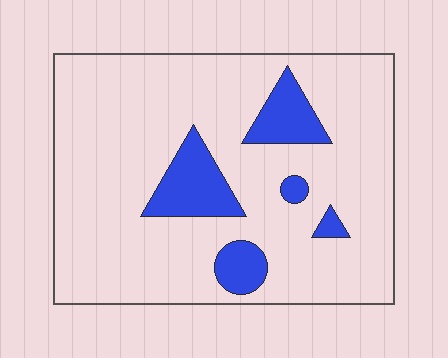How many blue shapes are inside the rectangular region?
5.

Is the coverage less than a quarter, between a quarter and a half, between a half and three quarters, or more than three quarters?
Less than a quarter.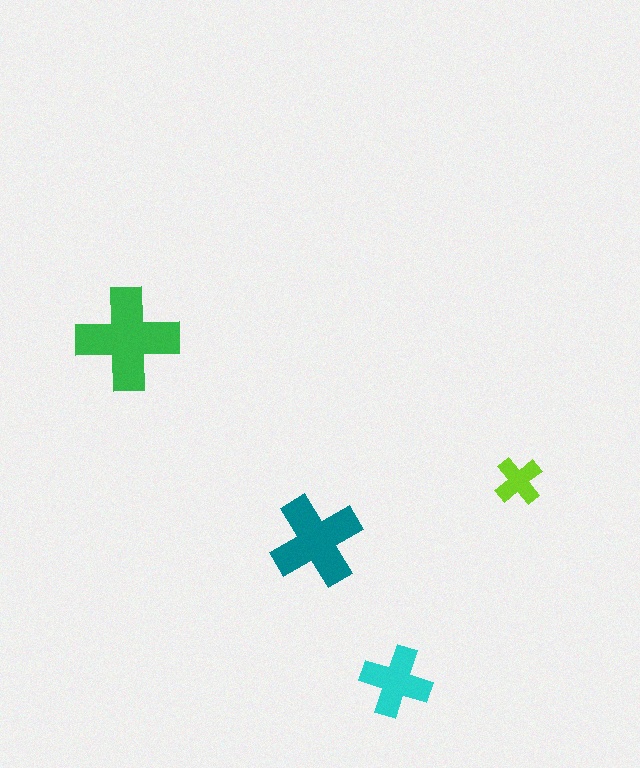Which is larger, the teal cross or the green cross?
The green one.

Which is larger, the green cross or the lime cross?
The green one.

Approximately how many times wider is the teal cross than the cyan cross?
About 1.5 times wider.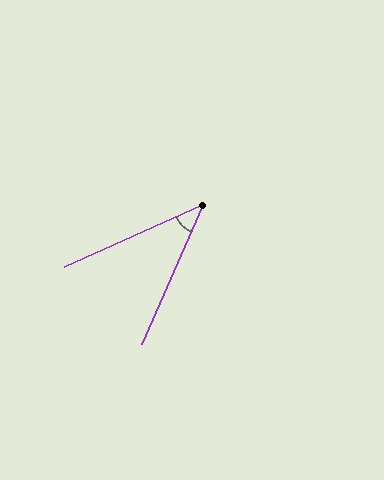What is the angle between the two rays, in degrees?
Approximately 42 degrees.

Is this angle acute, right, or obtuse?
It is acute.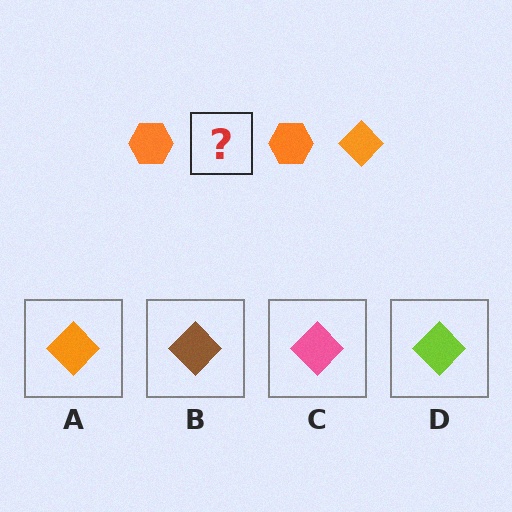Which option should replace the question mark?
Option A.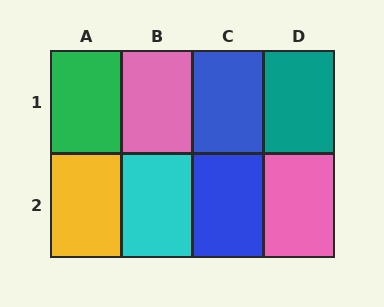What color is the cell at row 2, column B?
Cyan.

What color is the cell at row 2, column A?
Yellow.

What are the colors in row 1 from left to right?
Green, pink, blue, teal.